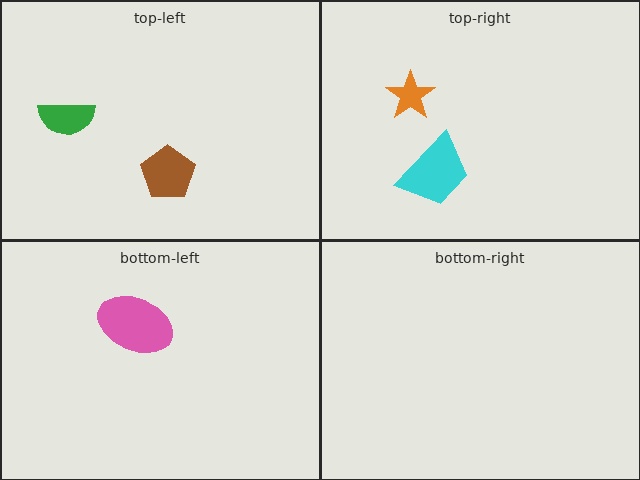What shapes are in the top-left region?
The brown pentagon, the green semicircle.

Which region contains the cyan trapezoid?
The top-right region.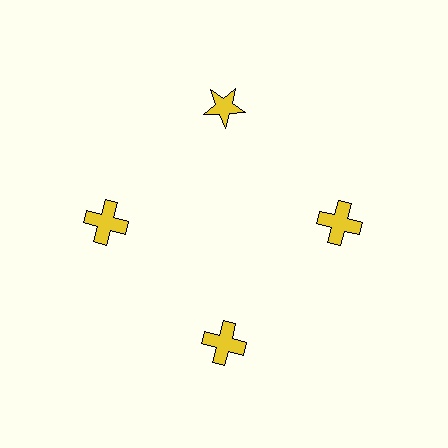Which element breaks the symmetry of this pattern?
The yellow star at roughly the 12 o'clock position breaks the symmetry. All other shapes are yellow crosses.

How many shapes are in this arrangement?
There are 4 shapes arranged in a ring pattern.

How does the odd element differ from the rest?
It has a different shape: star instead of cross.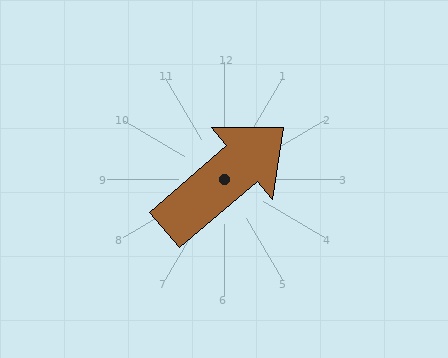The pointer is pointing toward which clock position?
Roughly 2 o'clock.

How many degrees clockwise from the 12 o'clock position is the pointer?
Approximately 49 degrees.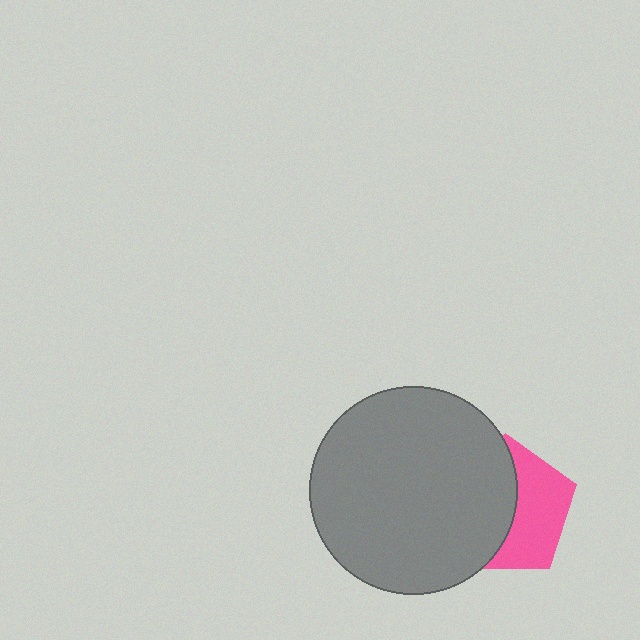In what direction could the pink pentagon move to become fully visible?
The pink pentagon could move right. That would shift it out from behind the gray circle entirely.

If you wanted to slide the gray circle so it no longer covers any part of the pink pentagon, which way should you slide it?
Slide it left — that is the most direct way to separate the two shapes.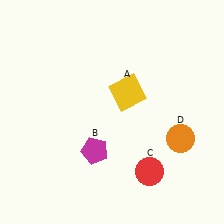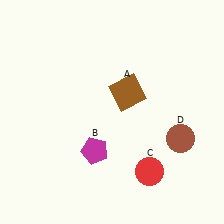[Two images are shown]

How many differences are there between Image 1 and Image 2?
There are 2 differences between the two images.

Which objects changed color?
A changed from yellow to brown. D changed from orange to brown.